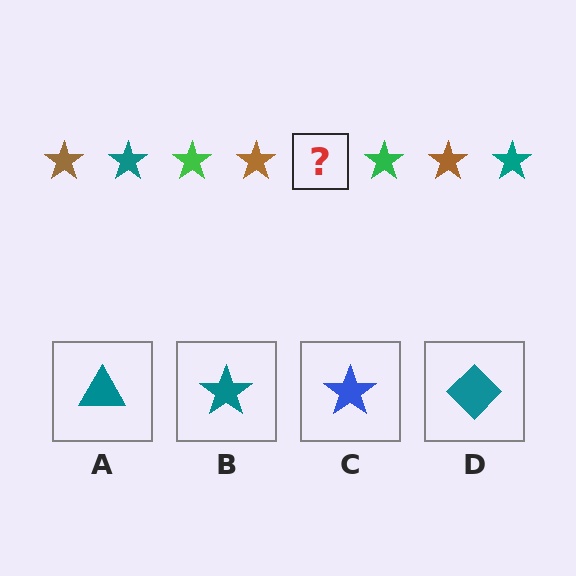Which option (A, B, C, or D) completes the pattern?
B.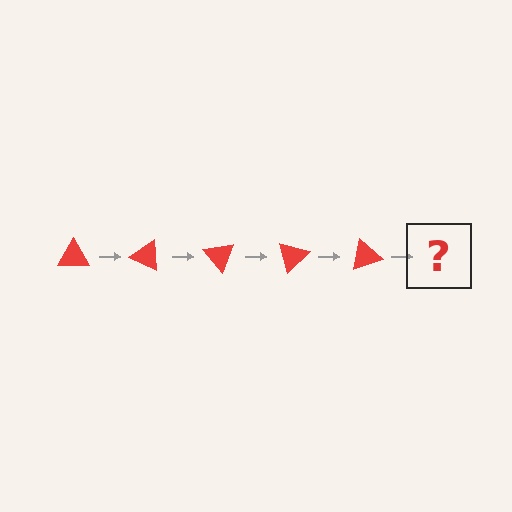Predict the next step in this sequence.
The next step is a red triangle rotated 125 degrees.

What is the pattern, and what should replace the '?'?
The pattern is that the triangle rotates 25 degrees each step. The '?' should be a red triangle rotated 125 degrees.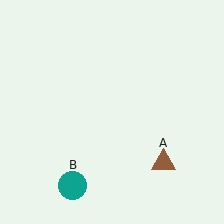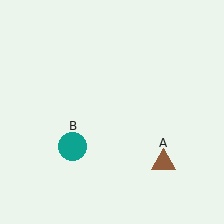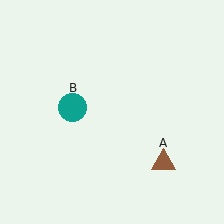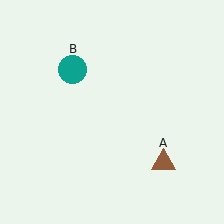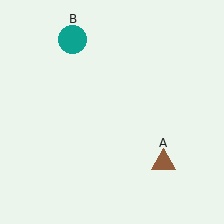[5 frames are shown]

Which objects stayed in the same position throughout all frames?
Brown triangle (object A) remained stationary.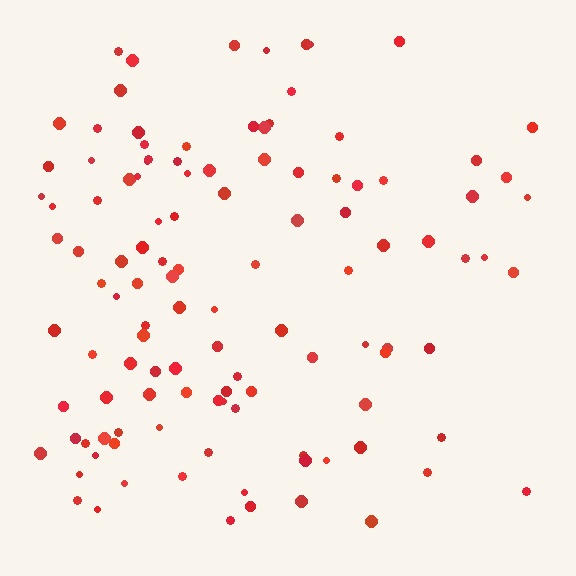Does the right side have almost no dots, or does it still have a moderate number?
Still a moderate number, just noticeably fewer than the left.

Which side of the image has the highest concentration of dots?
The left.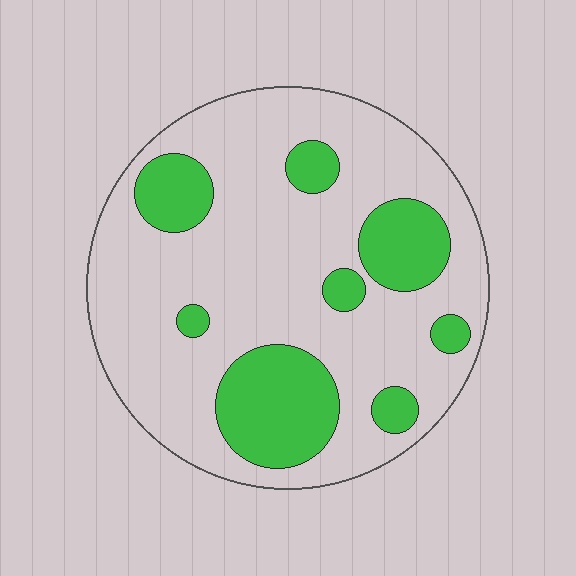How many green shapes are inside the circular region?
8.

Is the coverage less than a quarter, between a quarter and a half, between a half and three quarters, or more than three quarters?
Less than a quarter.